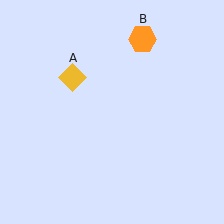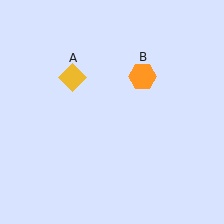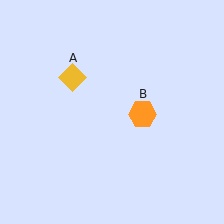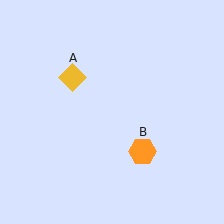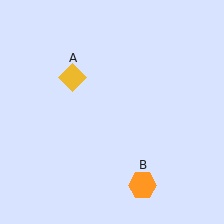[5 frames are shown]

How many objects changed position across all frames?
1 object changed position: orange hexagon (object B).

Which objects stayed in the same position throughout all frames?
Yellow diamond (object A) remained stationary.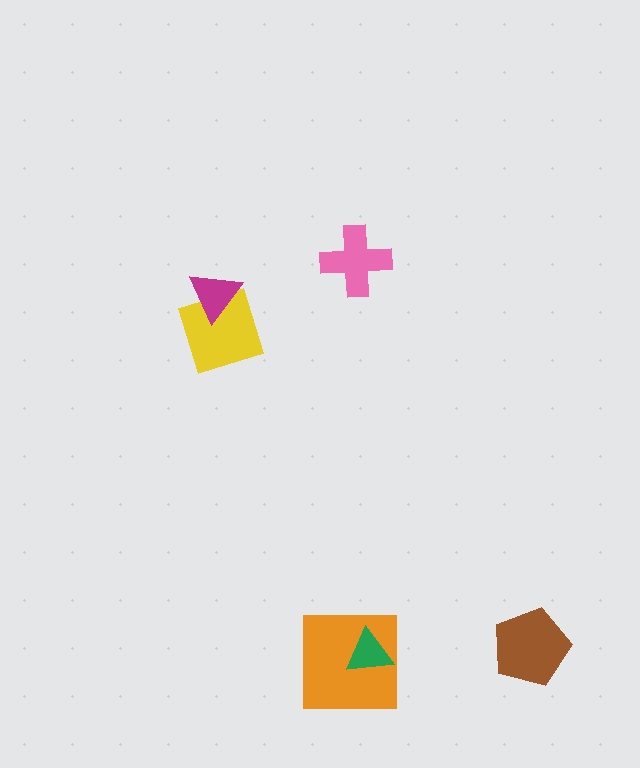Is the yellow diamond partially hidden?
Yes, it is partially covered by another shape.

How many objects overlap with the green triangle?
1 object overlaps with the green triangle.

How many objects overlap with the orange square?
1 object overlaps with the orange square.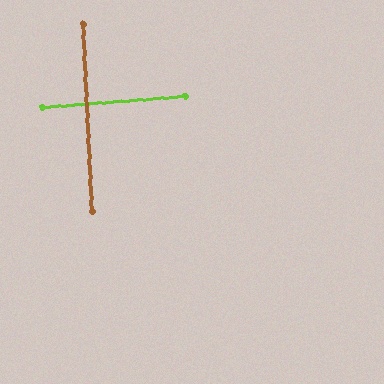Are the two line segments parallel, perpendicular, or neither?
Perpendicular — they meet at approximately 88°.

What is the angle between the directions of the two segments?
Approximately 88 degrees.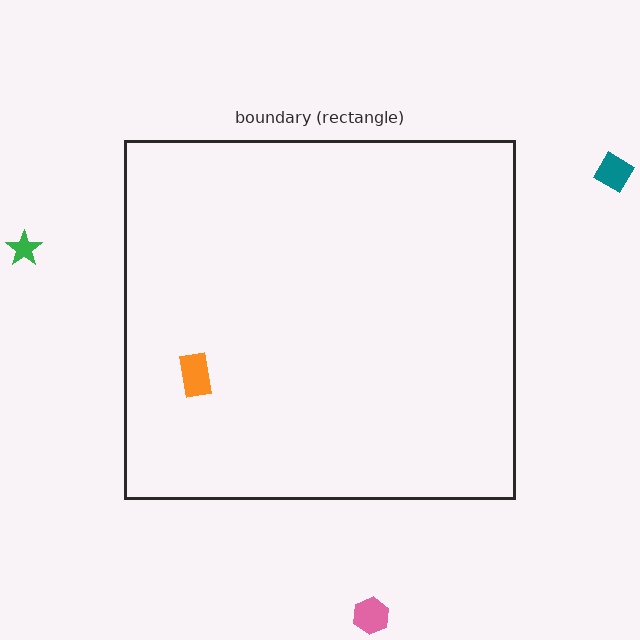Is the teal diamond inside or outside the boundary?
Outside.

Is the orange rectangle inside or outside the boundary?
Inside.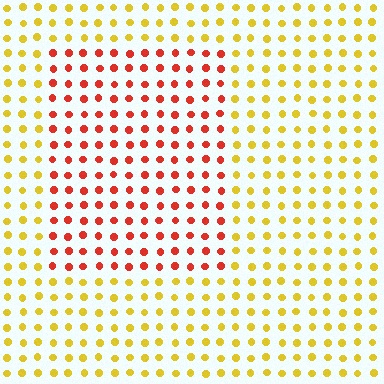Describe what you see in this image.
The image is filled with small yellow elements in a uniform arrangement. A rectangle-shaped region is visible where the elements are tinted to a slightly different hue, forming a subtle color boundary.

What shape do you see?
I see a rectangle.